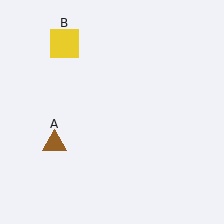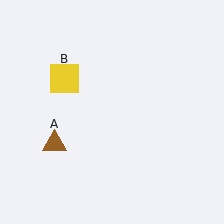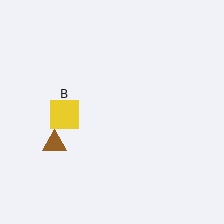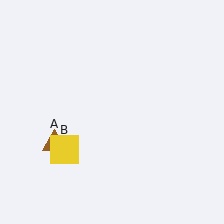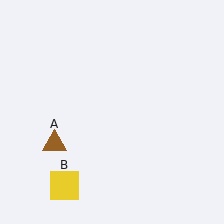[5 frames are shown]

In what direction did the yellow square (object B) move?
The yellow square (object B) moved down.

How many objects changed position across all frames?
1 object changed position: yellow square (object B).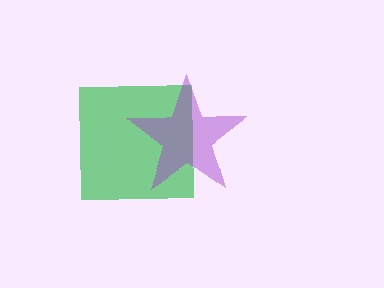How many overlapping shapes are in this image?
There are 2 overlapping shapes in the image.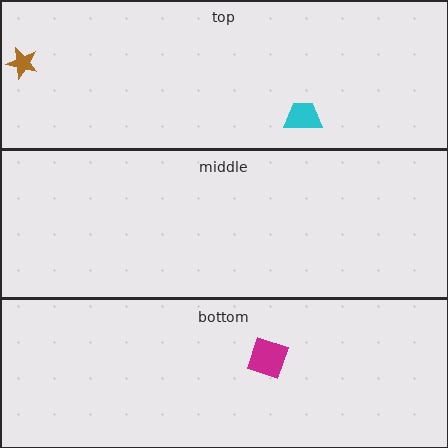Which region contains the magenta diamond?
The bottom region.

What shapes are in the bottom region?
The magenta diamond.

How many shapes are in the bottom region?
1.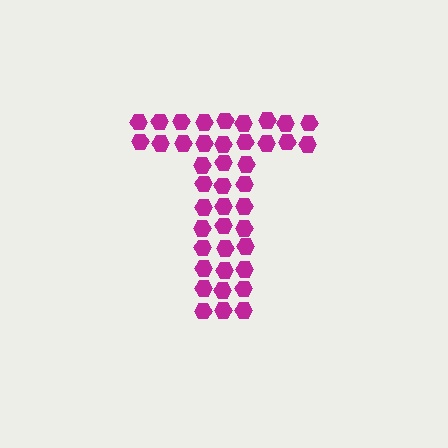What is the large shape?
The large shape is the letter T.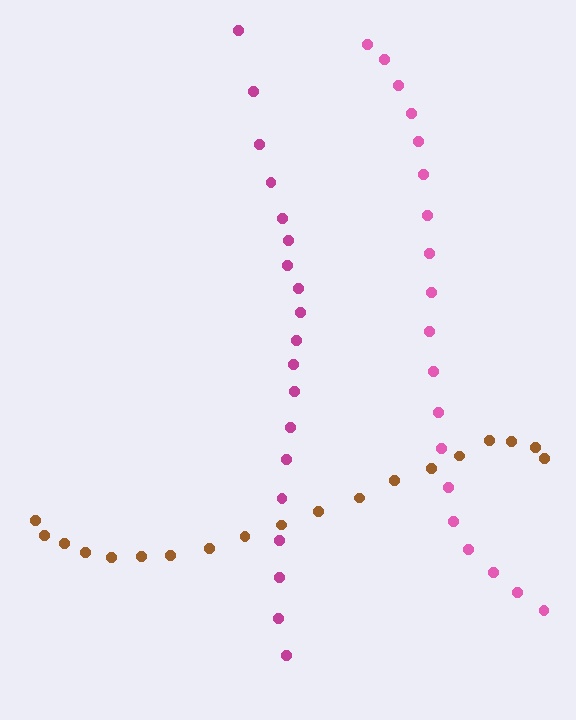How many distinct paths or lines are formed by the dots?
There are 3 distinct paths.